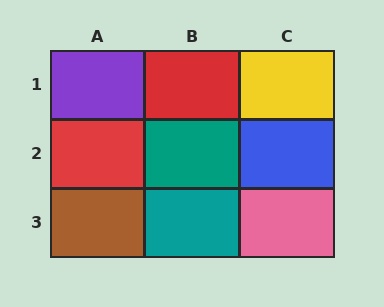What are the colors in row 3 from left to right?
Brown, teal, pink.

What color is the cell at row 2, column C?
Blue.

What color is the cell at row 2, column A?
Red.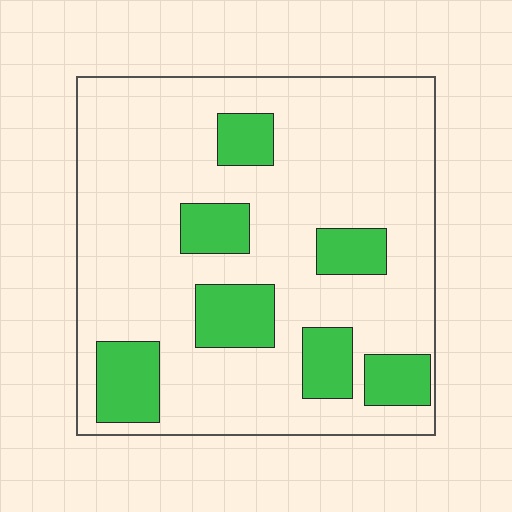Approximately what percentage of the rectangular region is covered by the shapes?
Approximately 20%.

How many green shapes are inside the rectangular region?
7.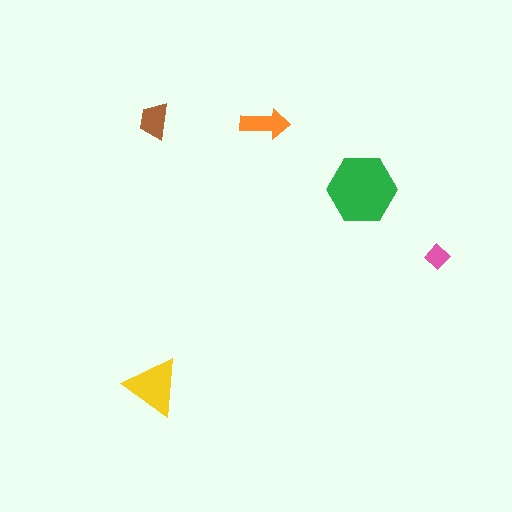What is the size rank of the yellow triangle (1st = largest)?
2nd.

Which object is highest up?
The brown trapezoid is topmost.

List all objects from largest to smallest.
The green hexagon, the yellow triangle, the orange arrow, the brown trapezoid, the pink diamond.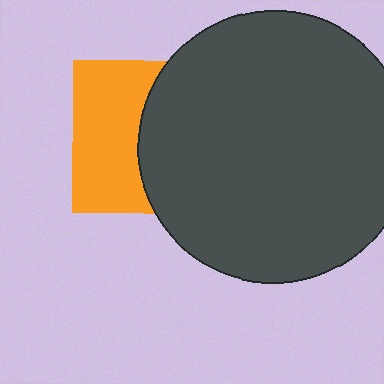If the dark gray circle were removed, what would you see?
You would see the complete orange square.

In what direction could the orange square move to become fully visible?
The orange square could move left. That would shift it out from behind the dark gray circle entirely.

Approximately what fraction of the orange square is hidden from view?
Roughly 52% of the orange square is hidden behind the dark gray circle.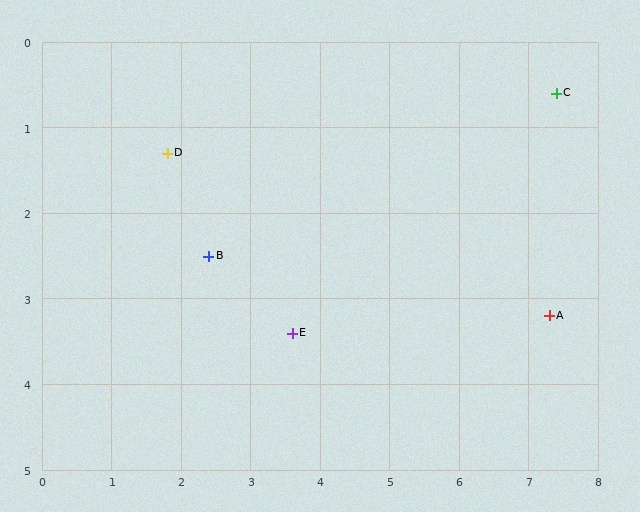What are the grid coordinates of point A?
Point A is at approximately (7.3, 3.2).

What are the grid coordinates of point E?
Point E is at approximately (3.6, 3.4).